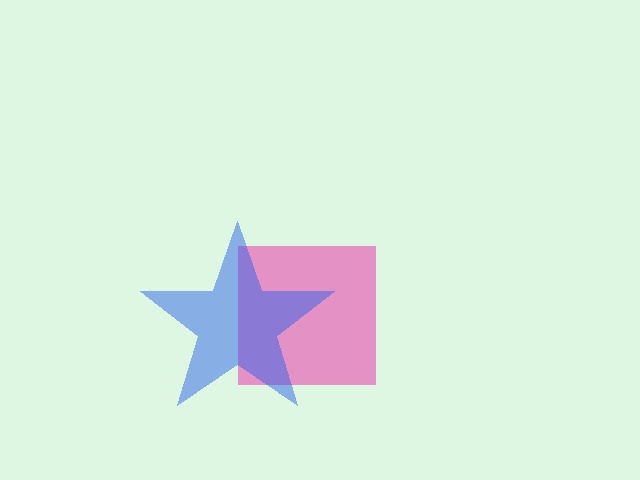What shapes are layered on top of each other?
The layered shapes are: a pink square, a blue star.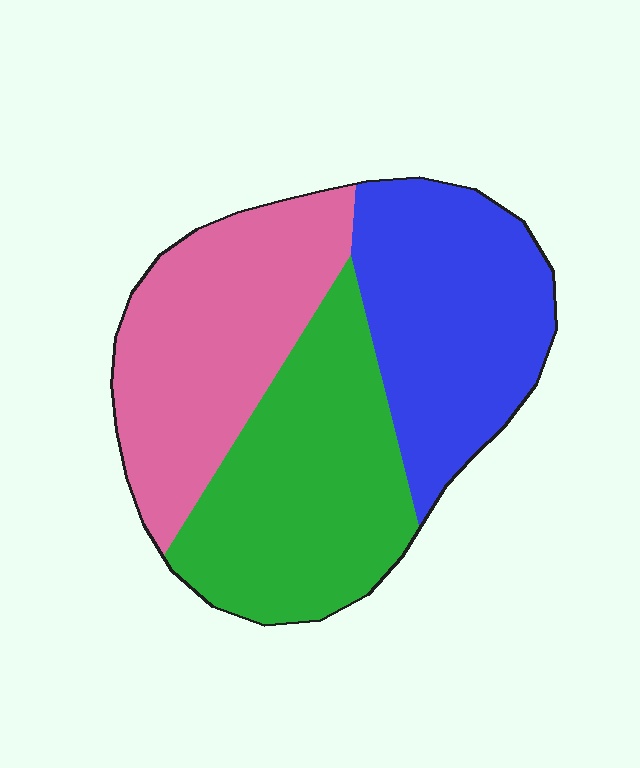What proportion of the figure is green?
Green takes up about one third (1/3) of the figure.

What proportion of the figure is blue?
Blue covers around 30% of the figure.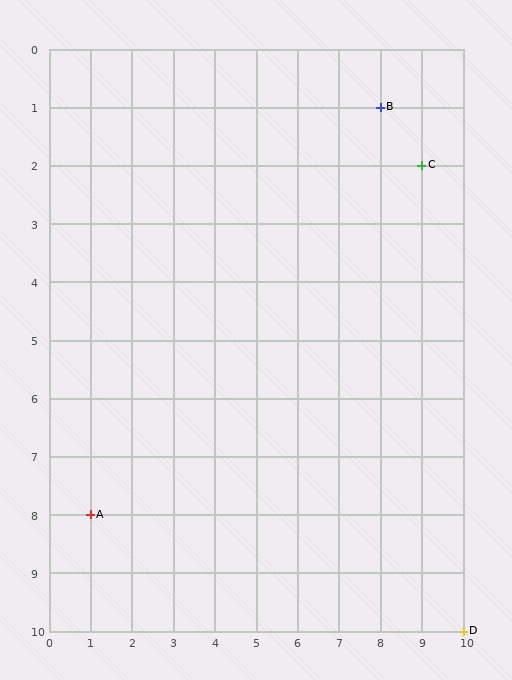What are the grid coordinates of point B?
Point B is at grid coordinates (8, 1).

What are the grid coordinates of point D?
Point D is at grid coordinates (10, 10).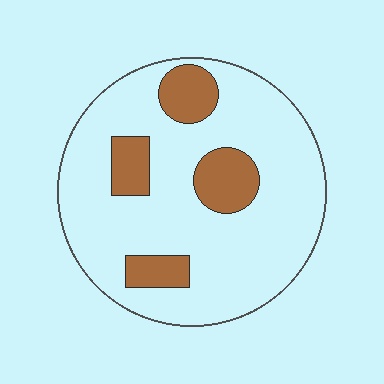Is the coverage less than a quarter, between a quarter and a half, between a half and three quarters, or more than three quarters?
Less than a quarter.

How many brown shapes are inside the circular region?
4.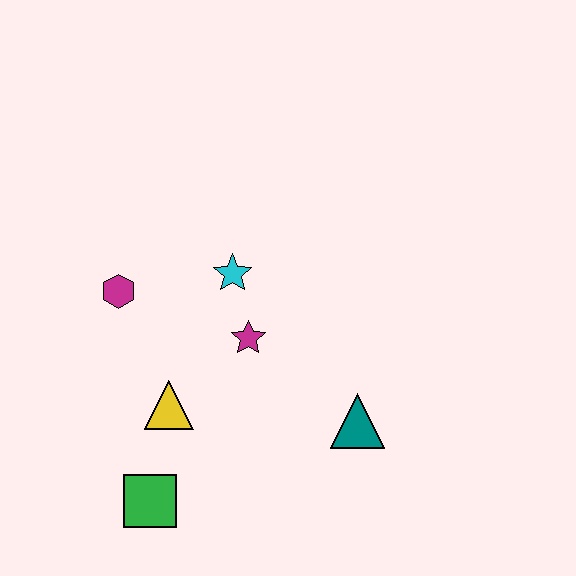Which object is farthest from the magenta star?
The green square is farthest from the magenta star.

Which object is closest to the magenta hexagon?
The cyan star is closest to the magenta hexagon.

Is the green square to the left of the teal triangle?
Yes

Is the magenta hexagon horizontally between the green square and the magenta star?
No